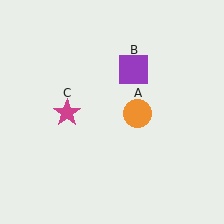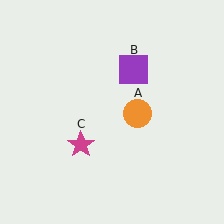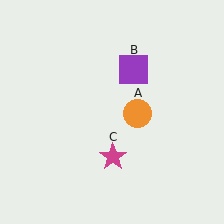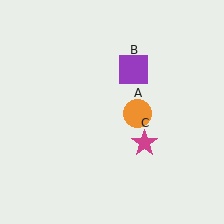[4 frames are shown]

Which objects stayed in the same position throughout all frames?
Orange circle (object A) and purple square (object B) remained stationary.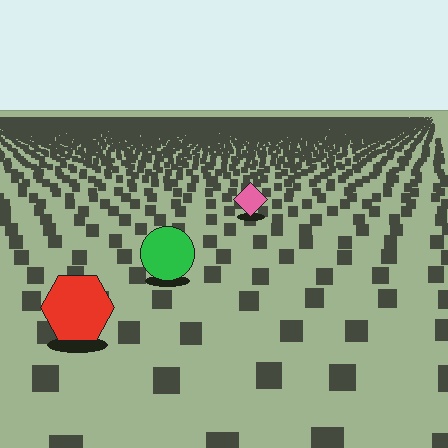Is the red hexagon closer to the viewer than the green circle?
Yes. The red hexagon is closer — you can tell from the texture gradient: the ground texture is coarser near it.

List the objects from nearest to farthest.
From nearest to farthest: the red hexagon, the green circle, the pink diamond.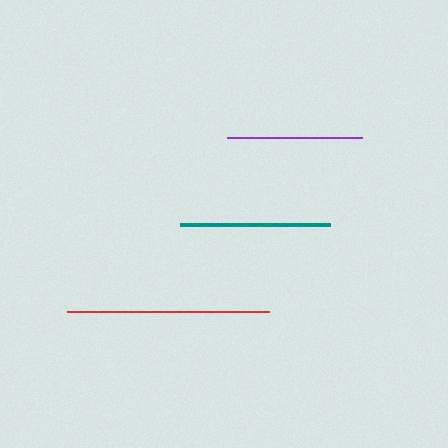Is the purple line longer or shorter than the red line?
The red line is longer than the purple line.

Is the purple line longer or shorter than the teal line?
The teal line is longer than the purple line.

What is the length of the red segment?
The red segment is approximately 202 pixels long.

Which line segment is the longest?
The red line is the longest at approximately 202 pixels.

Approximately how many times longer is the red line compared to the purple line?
The red line is approximately 1.5 times the length of the purple line.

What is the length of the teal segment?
The teal segment is approximately 149 pixels long.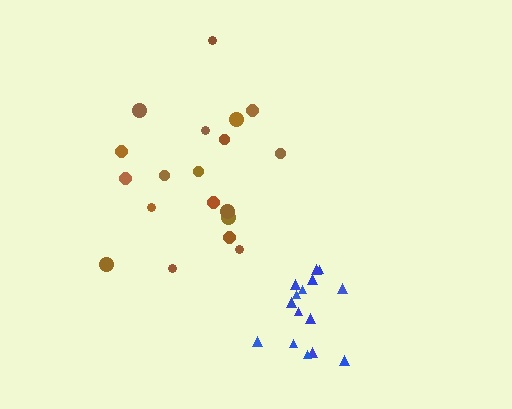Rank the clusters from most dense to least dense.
blue, brown.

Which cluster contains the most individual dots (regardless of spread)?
Brown (19).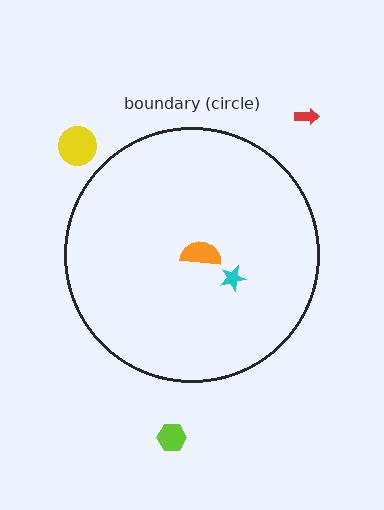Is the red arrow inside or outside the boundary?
Outside.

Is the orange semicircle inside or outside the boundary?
Inside.